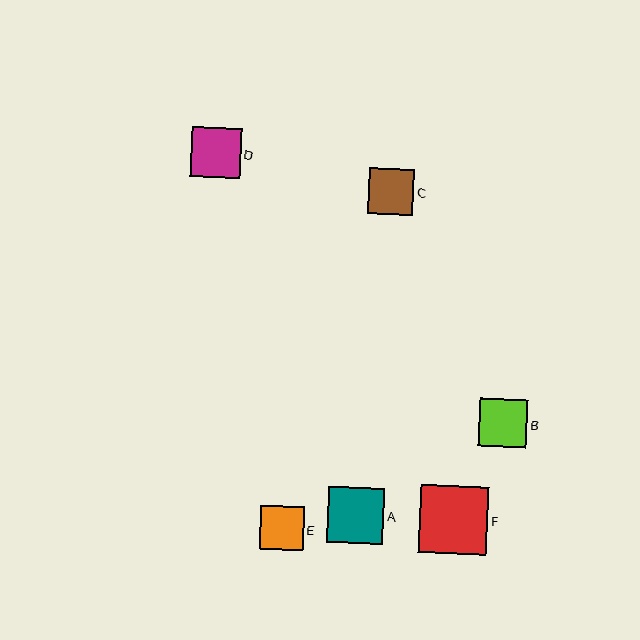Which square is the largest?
Square F is the largest with a size of approximately 68 pixels.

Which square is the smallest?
Square E is the smallest with a size of approximately 44 pixels.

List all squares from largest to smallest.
From largest to smallest: F, A, D, B, C, E.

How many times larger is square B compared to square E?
Square B is approximately 1.1 times the size of square E.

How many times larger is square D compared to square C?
Square D is approximately 1.1 times the size of square C.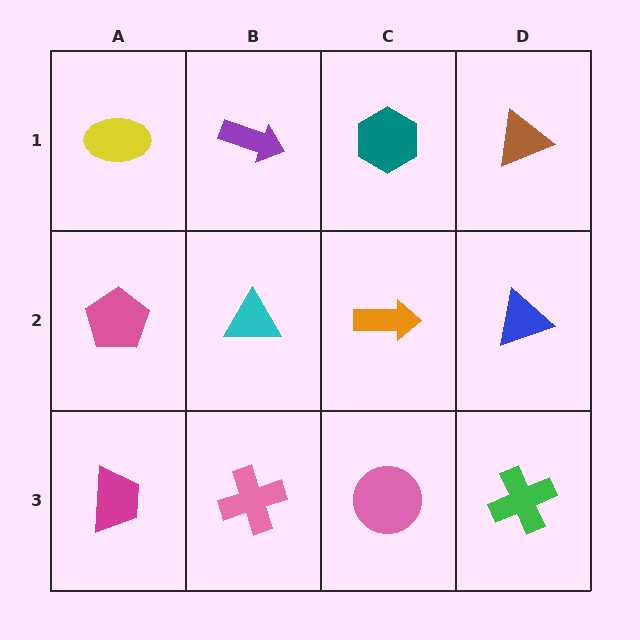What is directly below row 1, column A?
A pink pentagon.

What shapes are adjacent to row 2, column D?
A brown triangle (row 1, column D), a green cross (row 3, column D), an orange arrow (row 2, column C).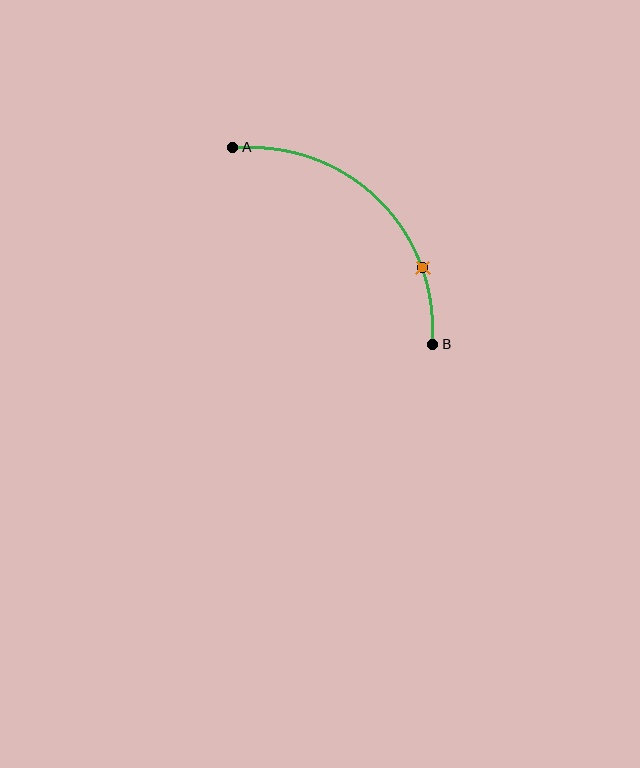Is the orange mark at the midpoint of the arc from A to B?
No. The orange mark lies on the arc but is closer to endpoint B. The arc midpoint would be at the point on the curve equidistant along the arc from both A and B.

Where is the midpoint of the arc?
The arc midpoint is the point on the curve farthest from the straight line joining A and B. It sits above and to the right of that line.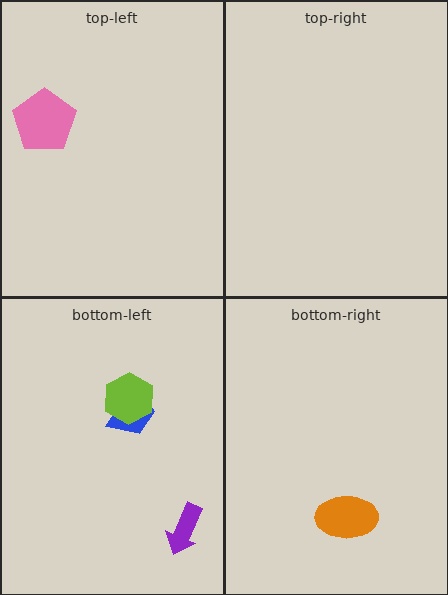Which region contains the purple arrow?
The bottom-left region.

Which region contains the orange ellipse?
The bottom-right region.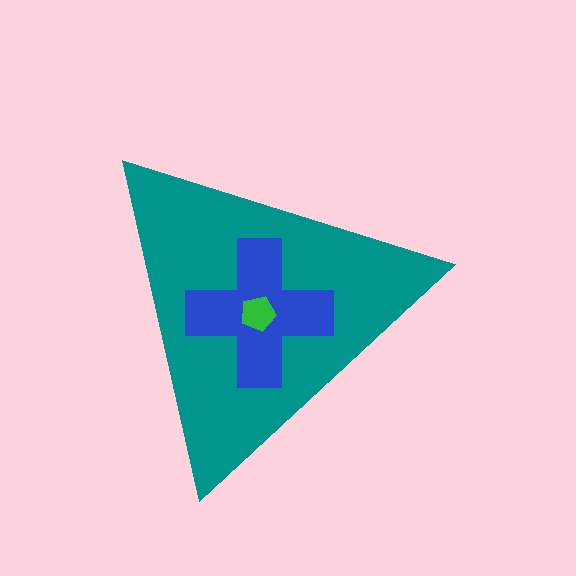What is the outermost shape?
The teal triangle.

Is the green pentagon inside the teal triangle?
Yes.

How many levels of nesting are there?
3.